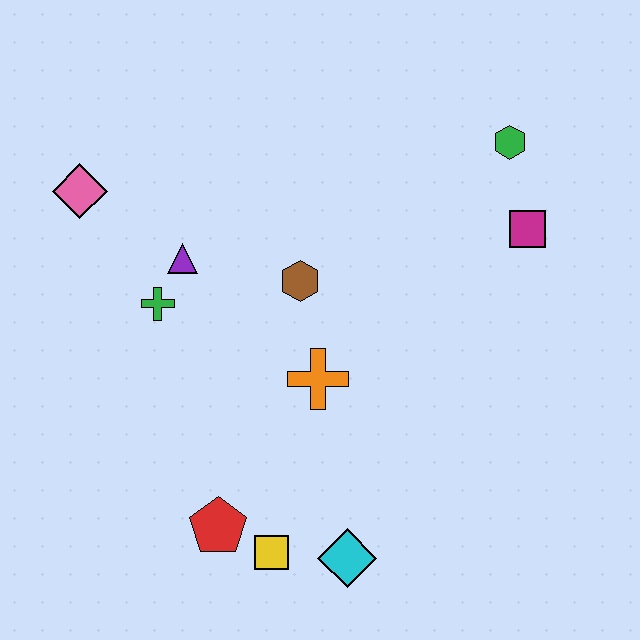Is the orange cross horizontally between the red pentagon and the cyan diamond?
Yes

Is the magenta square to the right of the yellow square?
Yes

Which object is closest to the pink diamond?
The purple triangle is closest to the pink diamond.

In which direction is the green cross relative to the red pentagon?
The green cross is above the red pentagon.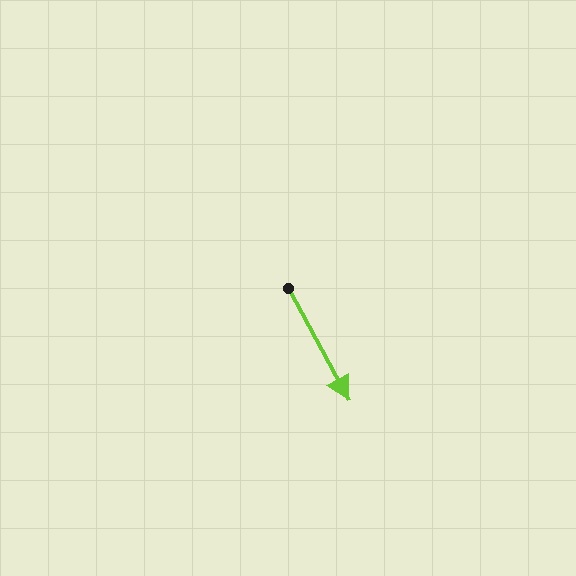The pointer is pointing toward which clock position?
Roughly 5 o'clock.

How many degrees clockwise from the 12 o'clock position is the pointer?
Approximately 152 degrees.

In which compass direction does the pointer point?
Southeast.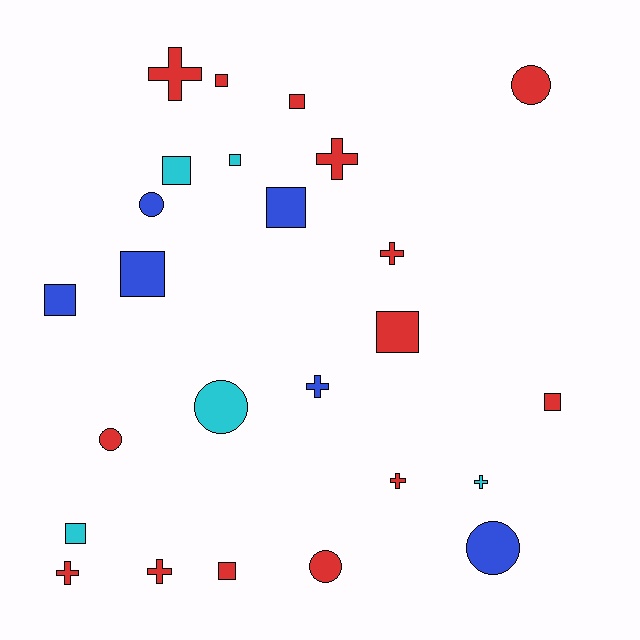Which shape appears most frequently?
Square, with 11 objects.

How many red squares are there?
There are 5 red squares.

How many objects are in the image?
There are 25 objects.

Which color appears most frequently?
Red, with 14 objects.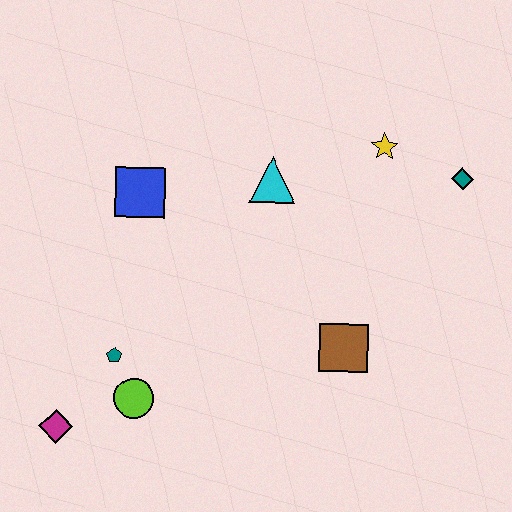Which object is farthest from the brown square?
The magenta diamond is farthest from the brown square.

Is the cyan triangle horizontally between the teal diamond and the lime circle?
Yes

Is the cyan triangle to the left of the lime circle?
No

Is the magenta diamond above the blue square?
No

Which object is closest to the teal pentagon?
The lime circle is closest to the teal pentagon.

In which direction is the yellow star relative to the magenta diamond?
The yellow star is to the right of the magenta diamond.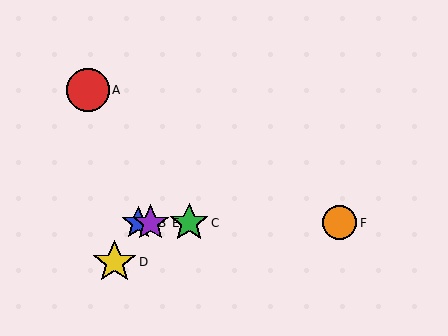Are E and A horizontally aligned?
No, E is at y≈223 and A is at y≈90.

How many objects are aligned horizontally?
4 objects (B, C, E, F) are aligned horizontally.